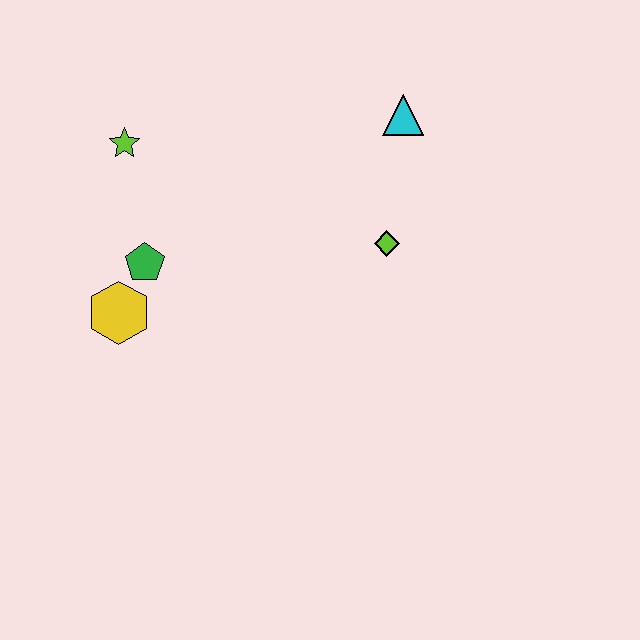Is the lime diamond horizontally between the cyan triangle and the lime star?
Yes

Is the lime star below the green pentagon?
No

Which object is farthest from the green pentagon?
The cyan triangle is farthest from the green pentagon.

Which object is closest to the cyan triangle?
The lime diamond is closest to the cyan triangle.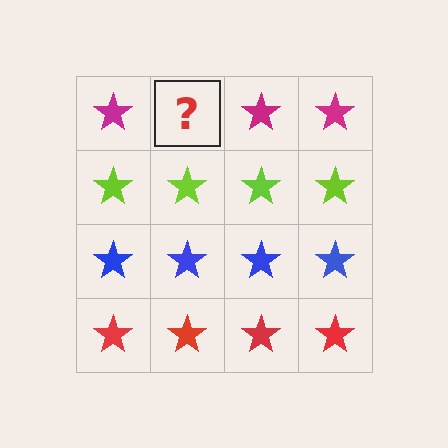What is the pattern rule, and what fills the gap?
The rule is that each row has a consistent color. The gap should be filled with a magenta star.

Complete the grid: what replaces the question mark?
The question mark should be replaced with a magenta star.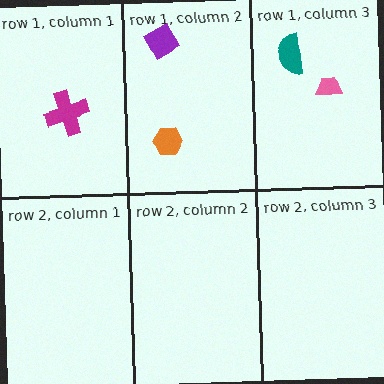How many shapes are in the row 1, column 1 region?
1.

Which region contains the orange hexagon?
The row 1, column 2 region.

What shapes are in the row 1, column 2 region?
The purple diamond, the orange hexagon.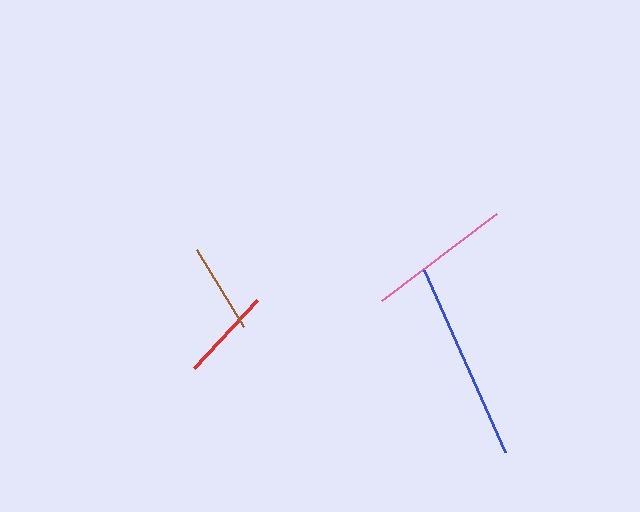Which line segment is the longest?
The blue line is the longest at approximately 199 pixels.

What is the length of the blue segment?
The blue segment is approximately 199 pixels long.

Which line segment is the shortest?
The brown line is the shortest at approximately 90 pixels.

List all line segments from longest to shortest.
From longest to shortest: blue, pink, red, brown.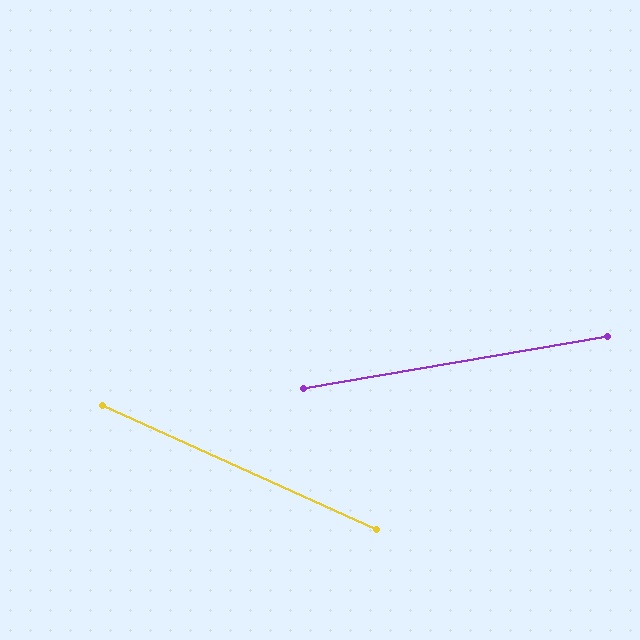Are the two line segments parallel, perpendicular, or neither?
Neither parallel nor perpendicular — they differ by about 34°.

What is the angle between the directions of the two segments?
Approximately 34 degrees.